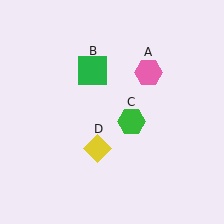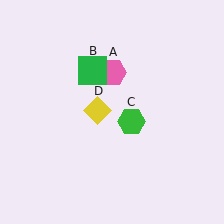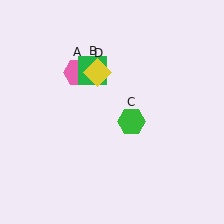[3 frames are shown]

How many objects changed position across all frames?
2 objects changed position: pink hexagon (object A), yellow diamond (object D).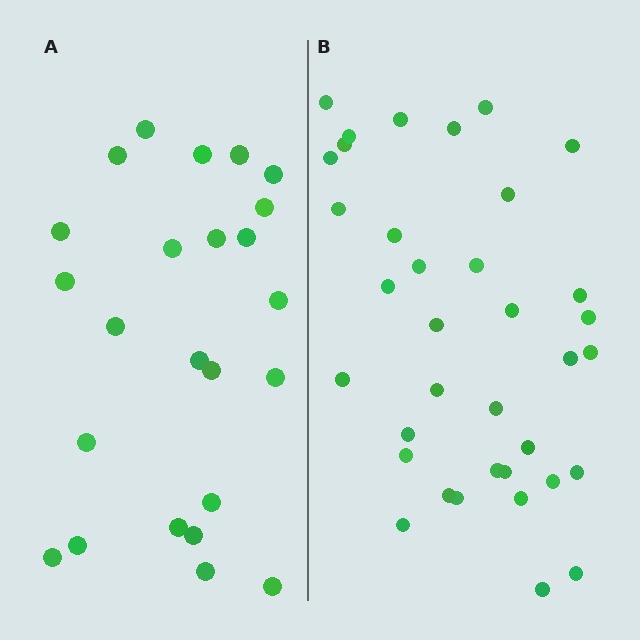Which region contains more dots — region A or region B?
Region B (the right region) has more dots.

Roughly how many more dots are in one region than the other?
Region B has roughly 12 or so more dots than region A.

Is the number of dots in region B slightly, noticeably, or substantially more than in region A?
Region B has substantially more. The ratio is roughly 1.5 to 1.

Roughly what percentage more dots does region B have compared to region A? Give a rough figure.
About 50% more.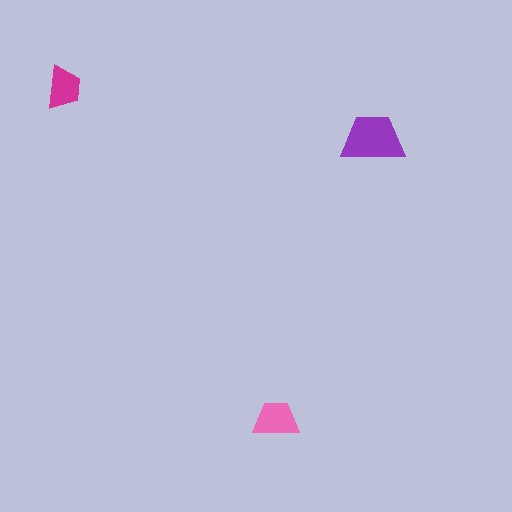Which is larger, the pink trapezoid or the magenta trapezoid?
The pink one.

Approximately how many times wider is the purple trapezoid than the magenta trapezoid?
About 1.5 times wider.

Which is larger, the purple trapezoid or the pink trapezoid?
The purple one.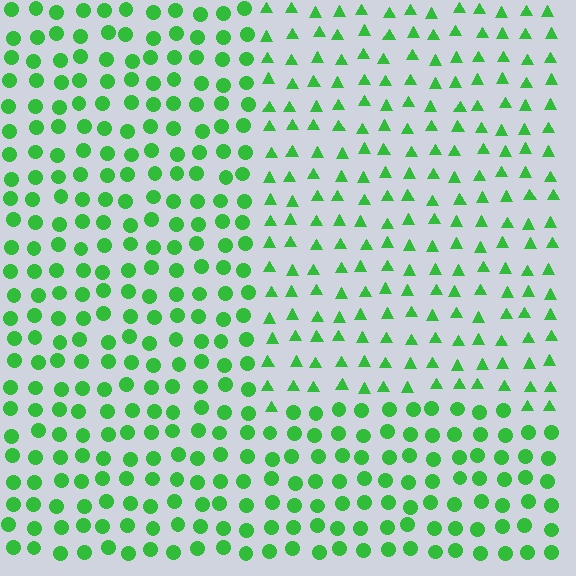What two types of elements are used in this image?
The image uses triangles inside the rectangle region and circles outside it.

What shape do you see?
I see a rectangle.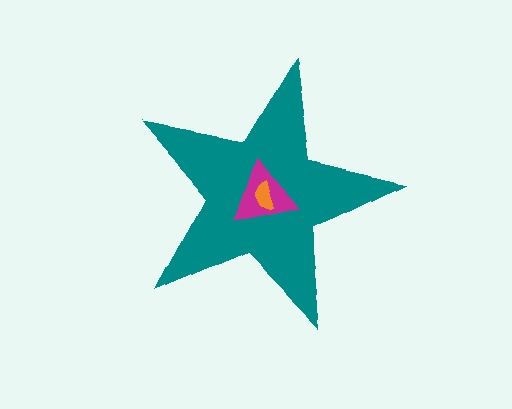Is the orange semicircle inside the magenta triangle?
Yes.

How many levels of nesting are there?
3.